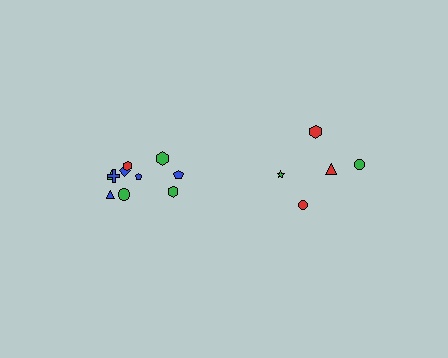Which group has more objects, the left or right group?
The left group.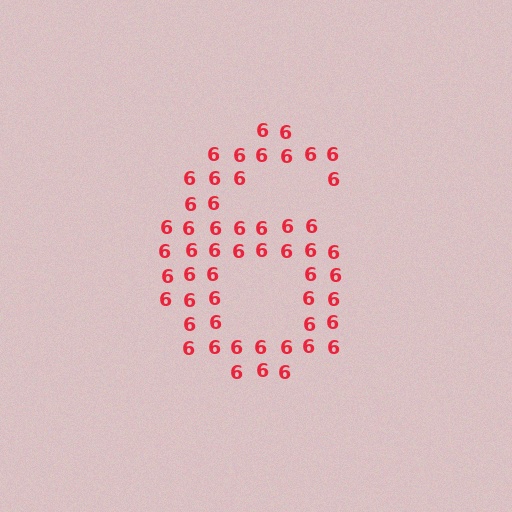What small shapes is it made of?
It is made of small digit 6's.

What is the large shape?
The large shape is the digit 6.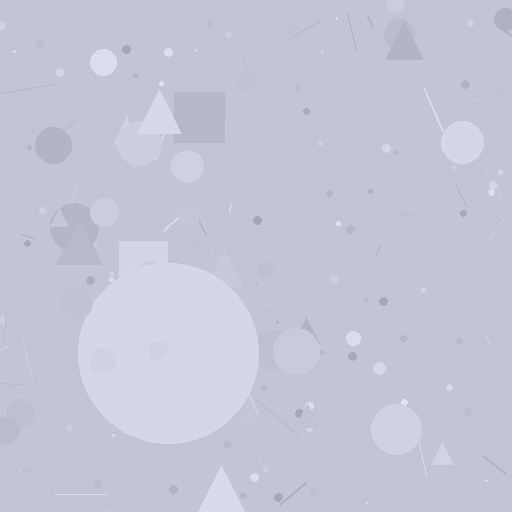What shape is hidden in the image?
A circle is hidden in the image.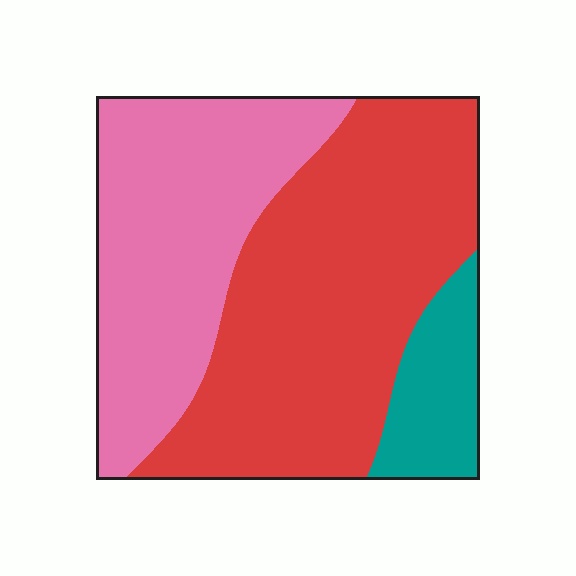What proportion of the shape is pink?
Pink takes up about three eighths (3/8) of the shape.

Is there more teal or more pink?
Pink.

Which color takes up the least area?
Teal, at roughly 10%.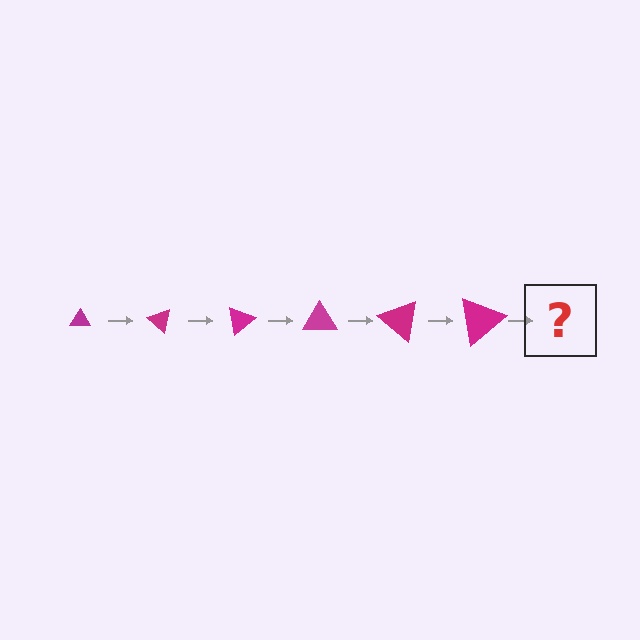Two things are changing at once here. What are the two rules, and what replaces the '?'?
The two rules are that the triangle grows larger each step and it rotates 40 degrees each step. The '?' should be a triangle, larger than the previous one and rotated 240 degrees from the start.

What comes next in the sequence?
The next element should be a triangle, larger than the previous one and rotated 240 degrees from the start.